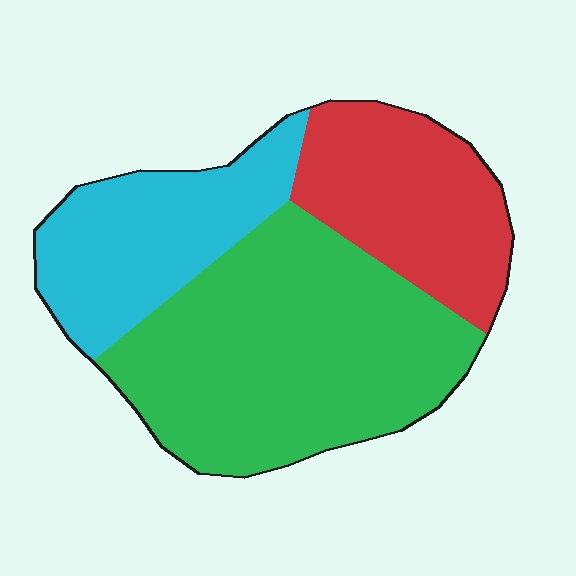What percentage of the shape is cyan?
Cyan covers 25% of the shape.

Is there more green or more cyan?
Green.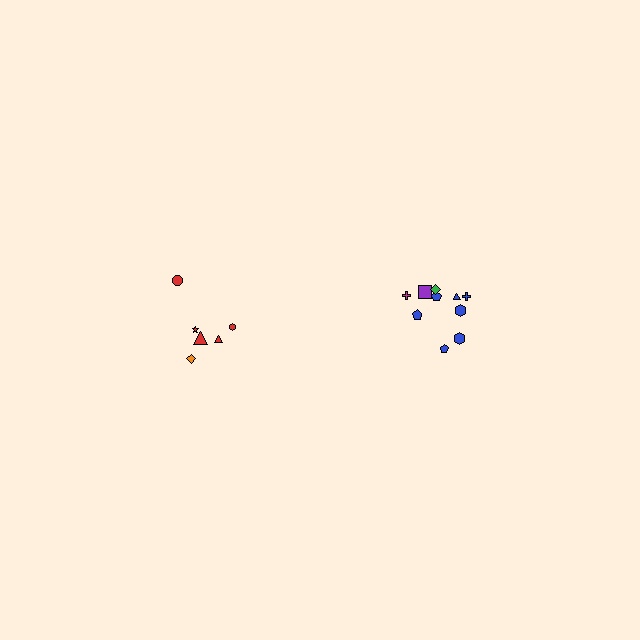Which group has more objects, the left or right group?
The right group.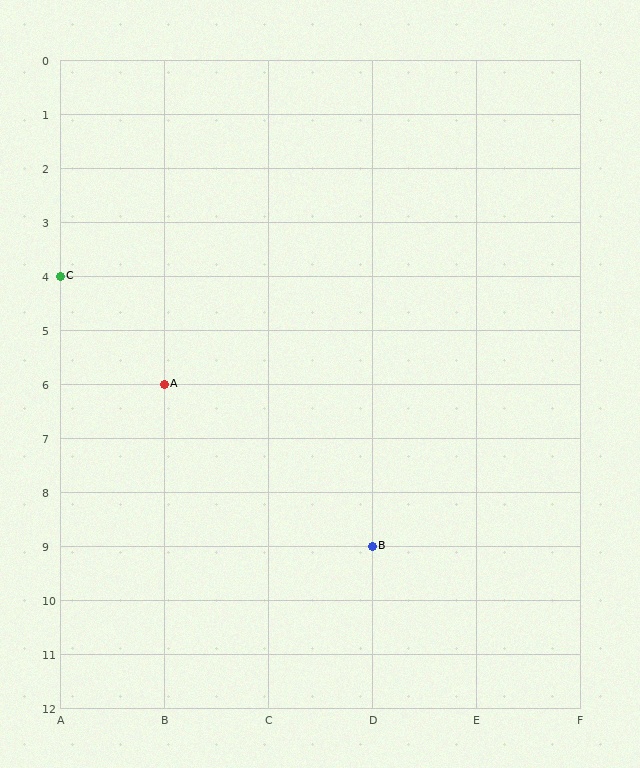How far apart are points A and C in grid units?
Points A and C are 1 column and 2 rows apart (about 2.2 grid units diagonally).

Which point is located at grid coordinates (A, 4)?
Point C is at (A, 4).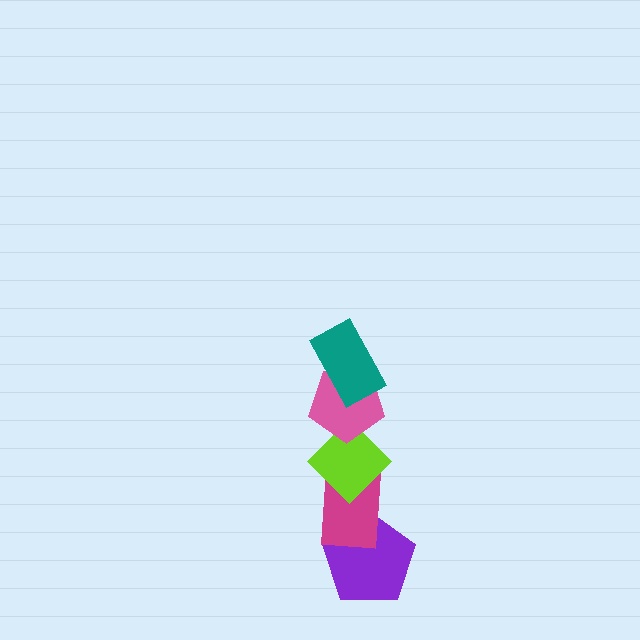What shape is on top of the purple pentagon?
The magenta rectangle is on top of the purple pentagon.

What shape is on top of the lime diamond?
The pink pentagon is on top of the lime diamond.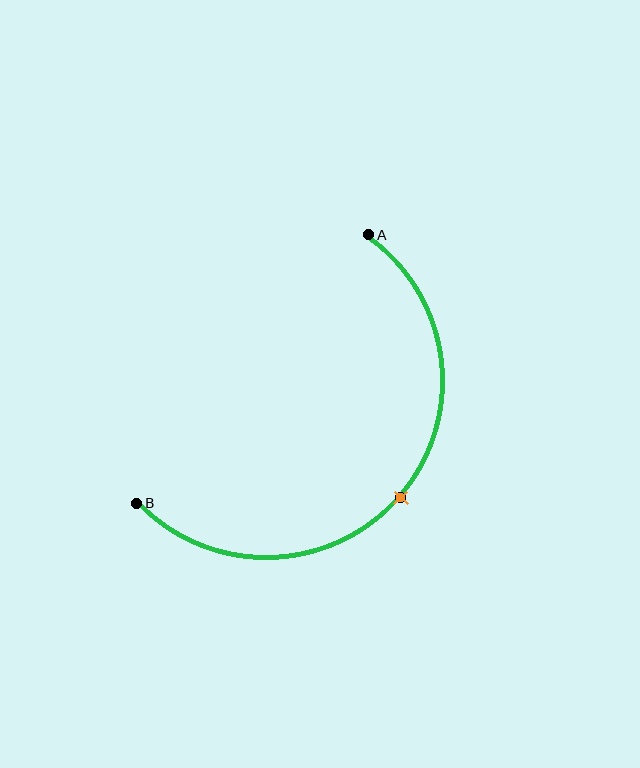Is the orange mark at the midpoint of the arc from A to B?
Yes. The orange mark lies on the arc at equal arc-length from both A and B — it is the arc midpoint.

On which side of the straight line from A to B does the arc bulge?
The arc bulges below and to the right of the straight line connecting A and B.